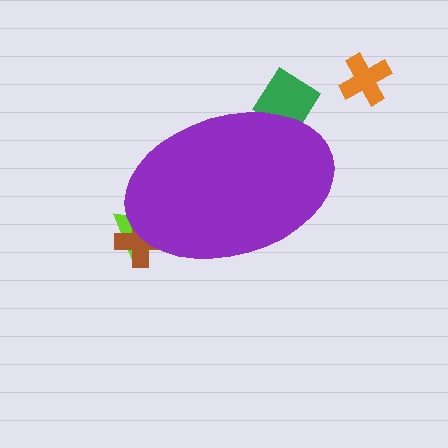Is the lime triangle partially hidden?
Yes, the lime triangle is partially hidden behind the purple ellipse.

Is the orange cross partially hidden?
No, the orange cross is fully visible.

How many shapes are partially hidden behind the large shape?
3 shapes are partially hidden.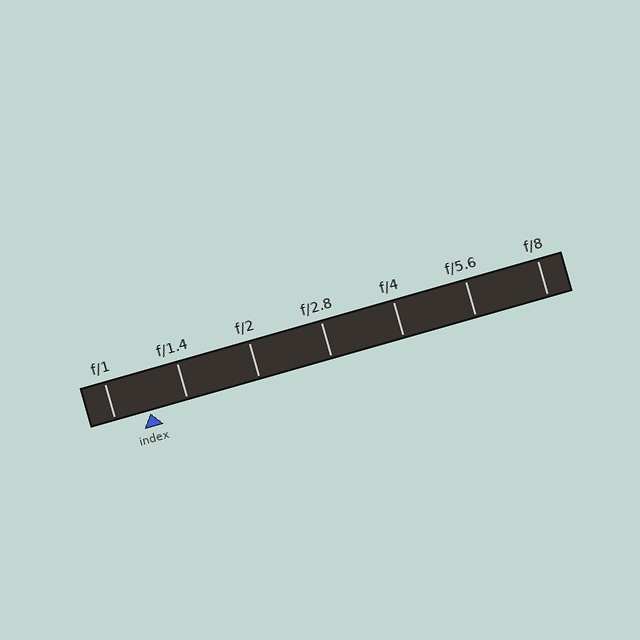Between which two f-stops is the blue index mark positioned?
The index mark is between f/1 and f/1.4.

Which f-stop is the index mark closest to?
The index mark is closest to f/1.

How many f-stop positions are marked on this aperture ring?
There are 7 f-stop positions marked.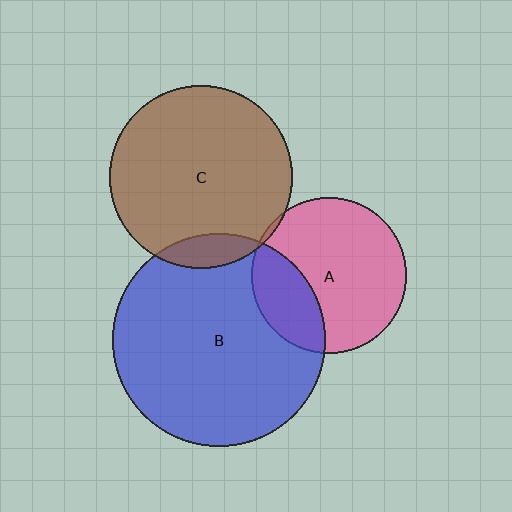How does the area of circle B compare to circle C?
Approximately 1.3 times.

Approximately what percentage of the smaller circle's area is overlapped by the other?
Approximately 5%.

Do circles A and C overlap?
Yes.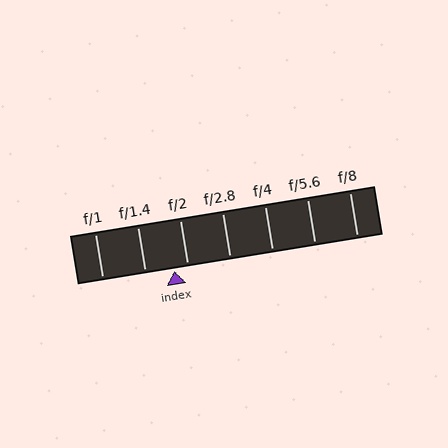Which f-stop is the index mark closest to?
The index mark is closest to f/2.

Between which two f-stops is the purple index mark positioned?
The index mark is between f/1.4 and f/2.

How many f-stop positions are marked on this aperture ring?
There are 7 f-stop positions marked.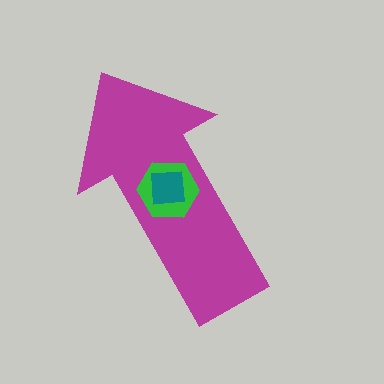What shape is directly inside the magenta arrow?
The green hexagon.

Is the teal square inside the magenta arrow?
Yes.